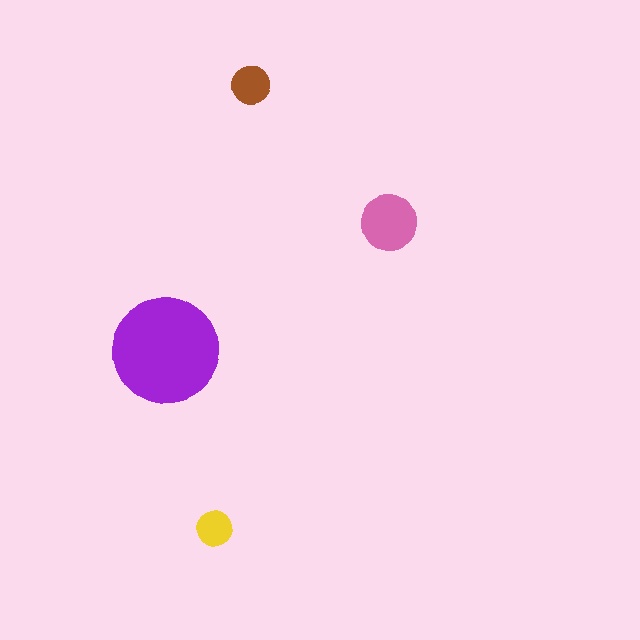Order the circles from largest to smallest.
the purple one, the pink one, the brown one, the yellow one.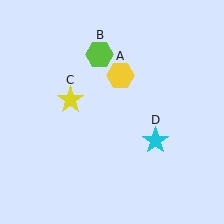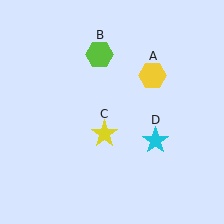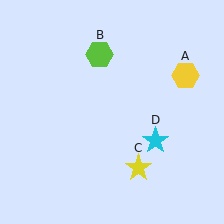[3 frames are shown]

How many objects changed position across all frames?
2 objects changed position: yellow hexagon (object A), yellow star (object C).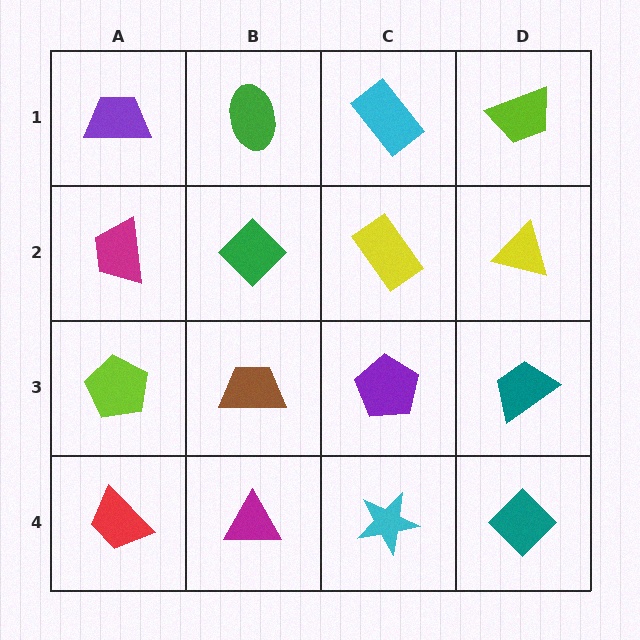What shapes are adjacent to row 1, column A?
A magenta trapezoid (row 2, column A), a green ellipse (row 1, column B).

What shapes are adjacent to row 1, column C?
A yellow rectangle (row 2, column C), a green ellipse (row 1, column B), a lime trapezoid (row 1, column D).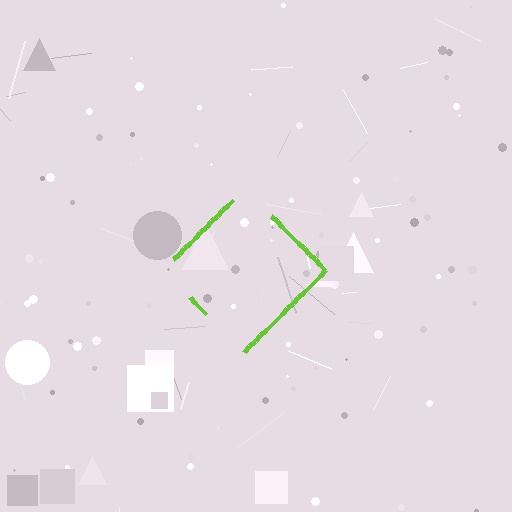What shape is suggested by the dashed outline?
The dashed outline suggests a diamond.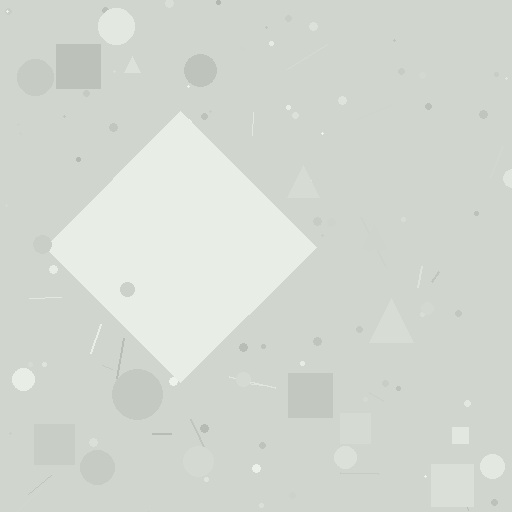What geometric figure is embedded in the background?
A diamond is embedded in the background.